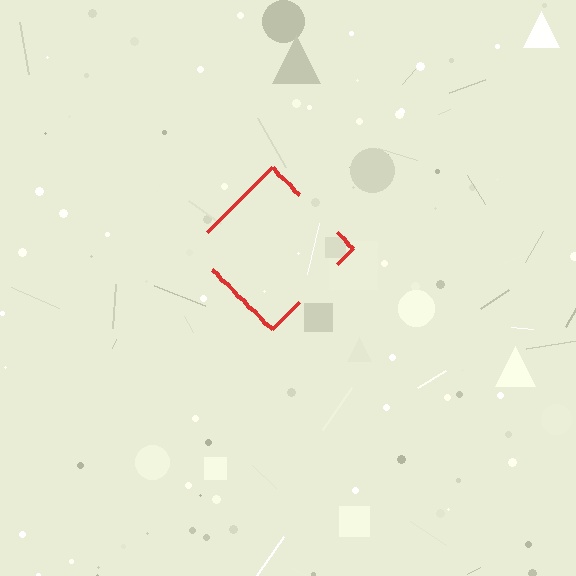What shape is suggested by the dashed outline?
The dashed outline suggests a diamond.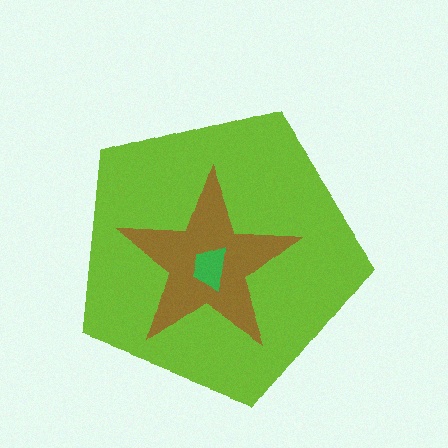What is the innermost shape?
The green trapezoid.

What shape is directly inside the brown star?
The green trapezoid.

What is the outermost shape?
The lime pentagon.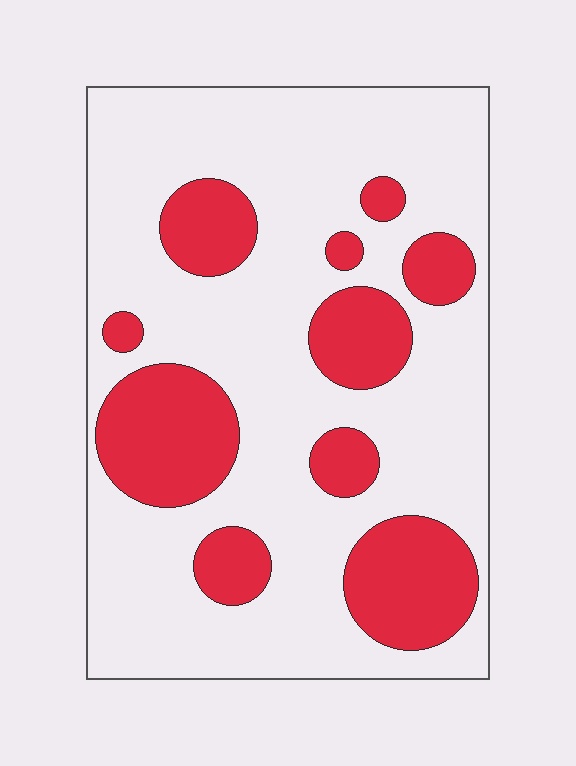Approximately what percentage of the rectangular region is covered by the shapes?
Approximately 25%.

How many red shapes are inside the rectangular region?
10.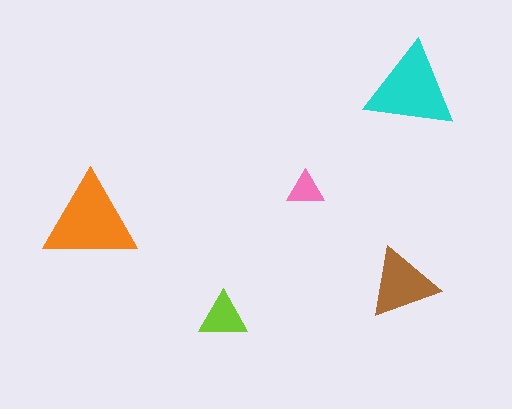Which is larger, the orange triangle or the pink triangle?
The orange one.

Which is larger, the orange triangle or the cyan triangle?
The orange one.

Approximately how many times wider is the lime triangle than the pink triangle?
About 1.5 times wider.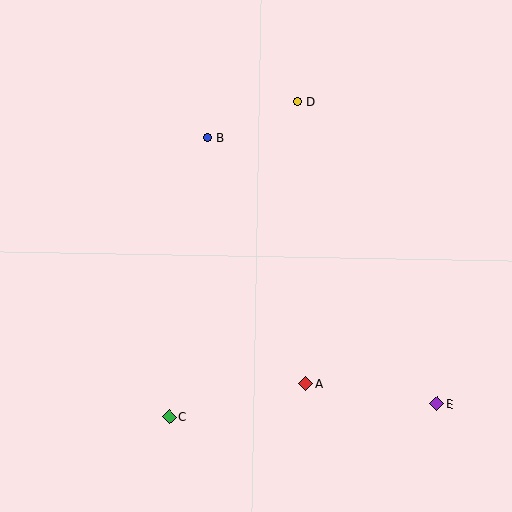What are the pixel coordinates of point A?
Point A is at (306, 384).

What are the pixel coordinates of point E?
Point E is at (437, 404).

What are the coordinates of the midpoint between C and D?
The midpoint between C and D is at (233, 259).